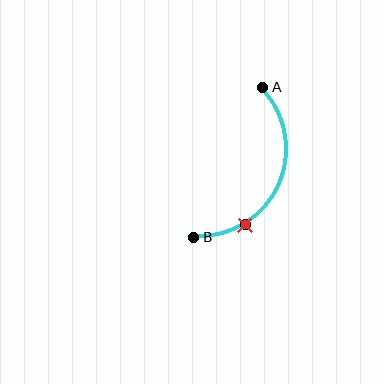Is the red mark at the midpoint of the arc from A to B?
No. The red mark lies on the arc but is closer to endpoint B. The arc midpoint would be at the point on the curve equidistant along the arc from both A and B.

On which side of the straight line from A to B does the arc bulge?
The arc bulges to the right of the straight line connecting A and B.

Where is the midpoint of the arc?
The arc midpoint is the point on the curve farthest from the straight line joining A and B. It sits to the right of that line.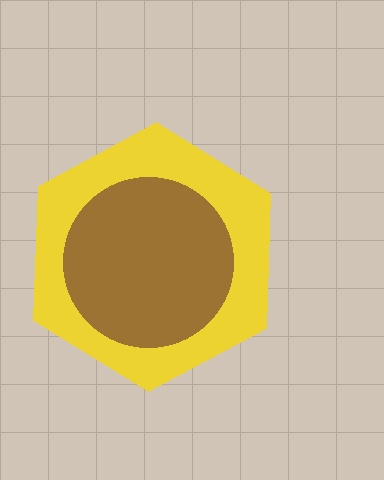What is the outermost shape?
The yellow hexagon.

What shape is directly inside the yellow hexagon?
The brown circle.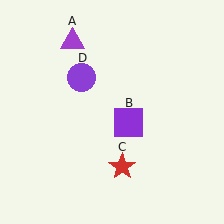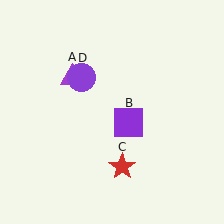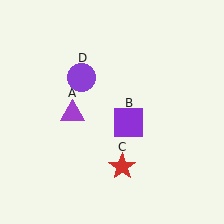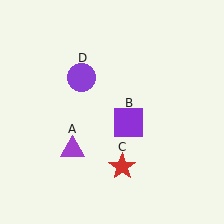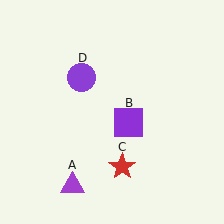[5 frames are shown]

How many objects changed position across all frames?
1 object changed position: purple triangle (object A).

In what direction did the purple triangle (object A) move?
The purple triangle (object A) moved down.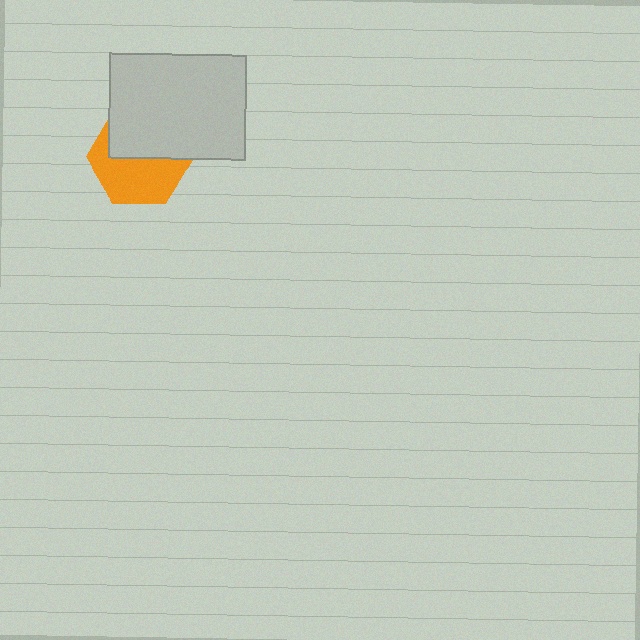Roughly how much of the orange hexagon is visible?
About half of it is visible (roughly 55%).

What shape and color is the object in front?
The object in front is a light gray rectangle.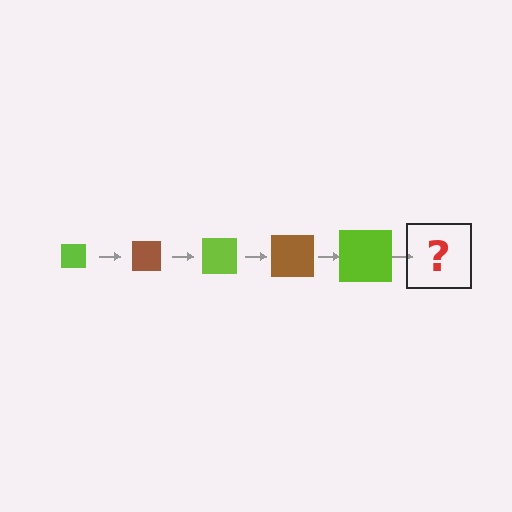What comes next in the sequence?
The next element should be a brown square, larger than the previous one.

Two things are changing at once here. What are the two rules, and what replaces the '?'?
The two rules are that the square grows larger each step and the color cycles through lime and brown. The '?' should be a brown square, larger than the previous one.